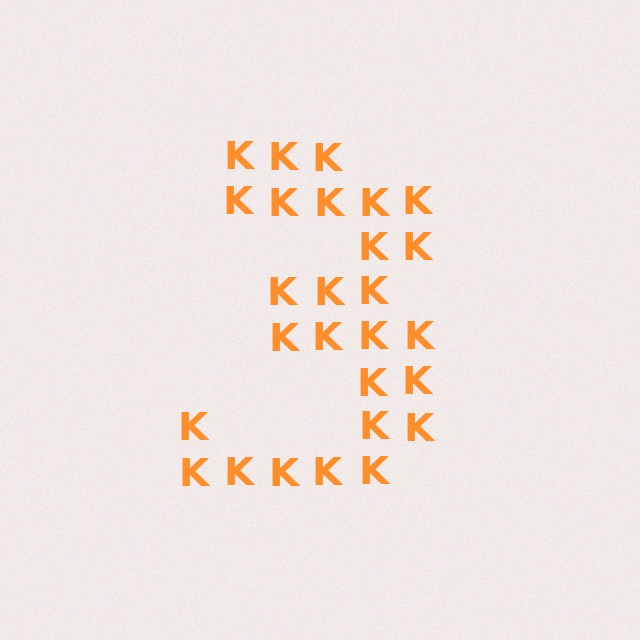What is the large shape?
The large shape is the digit 3.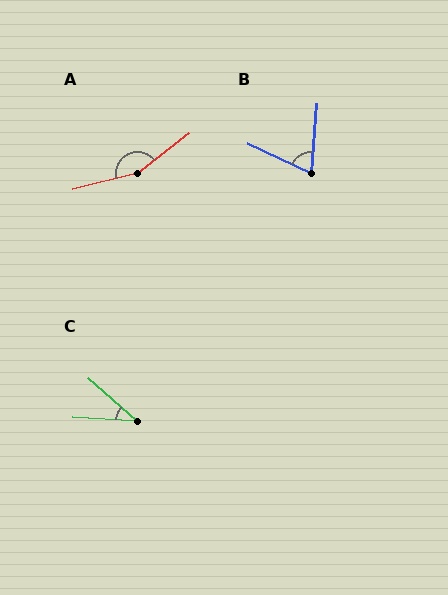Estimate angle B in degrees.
Approximately 69 degrees.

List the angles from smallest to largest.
C (38°), B (69°), A (156°).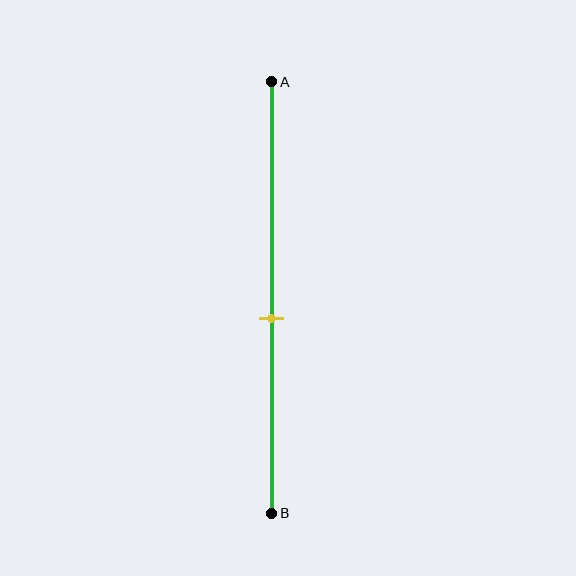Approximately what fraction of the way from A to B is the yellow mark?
The yellow mark is approximately 55% of the way from A to B.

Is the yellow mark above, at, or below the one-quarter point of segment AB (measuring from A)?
The yellow mark is below the one-quarter point of segment AB.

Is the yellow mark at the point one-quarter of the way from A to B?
No, the mark is at about 55% from A, not at the 25% one-quarter point.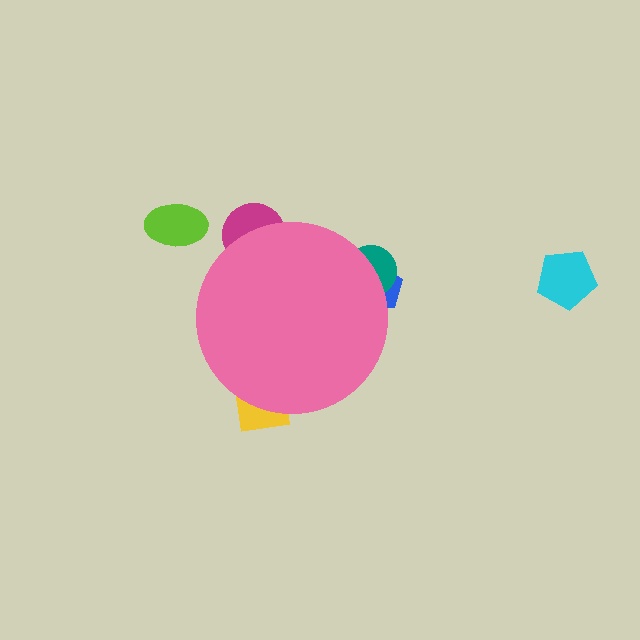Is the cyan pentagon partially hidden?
No, the cyan pentagon is fully visible.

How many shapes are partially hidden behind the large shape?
4 shapes are partially hidden.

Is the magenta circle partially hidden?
Yes, the magenta circle is partially hidden behind the pink circle.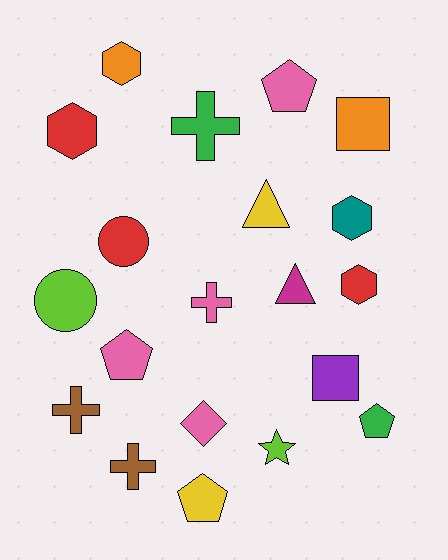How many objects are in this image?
There are 20 objects.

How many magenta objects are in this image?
There is 1 magenta object.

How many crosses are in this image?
There are 4 crosses.